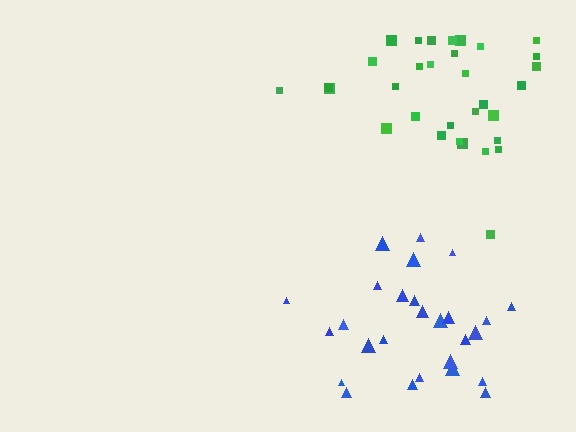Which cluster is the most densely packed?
Blue.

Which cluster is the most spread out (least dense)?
Green.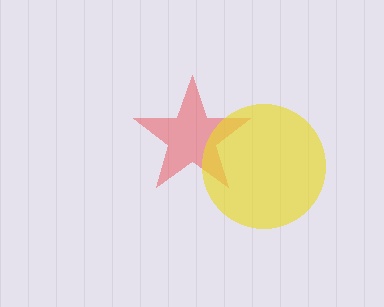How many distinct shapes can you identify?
There are 2 distinct shapes: a red star, a yellow circle.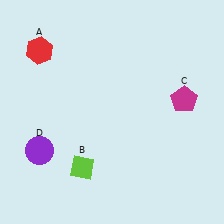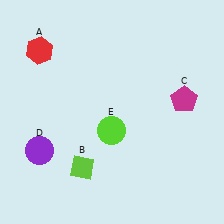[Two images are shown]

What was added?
A lime circle (E) was added in Image 2.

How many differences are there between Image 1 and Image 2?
There is 1 difference between the two images.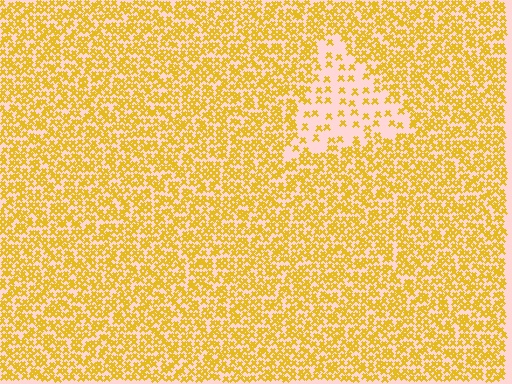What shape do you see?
I see a triangle.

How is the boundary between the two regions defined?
The boundary is defined by a change in element density (approximately 3.0x ratio). All elements are the same color, size, and shape.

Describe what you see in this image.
The image contains small yellow elements arranged at two different densities. A triangle-shaped region is visible where the elements are less densely packed than the surrounding area.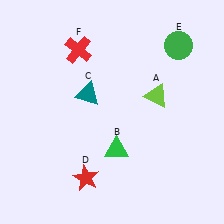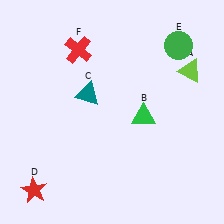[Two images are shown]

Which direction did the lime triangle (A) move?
The lime triangle (A) moved right.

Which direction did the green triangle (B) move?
The green triangle (B) moved up.